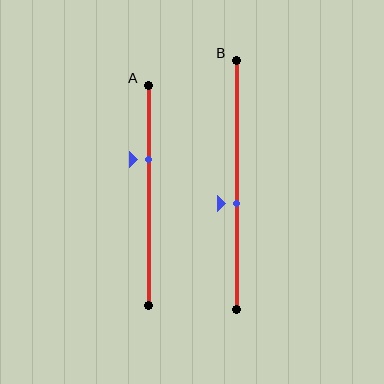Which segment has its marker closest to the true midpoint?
Segment B has its marker closest to the true midpoint.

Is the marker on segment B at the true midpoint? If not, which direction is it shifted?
No, the marker on segment B is shifted downward by about 8% of the segment length.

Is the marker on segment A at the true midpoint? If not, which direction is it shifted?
No, the marker on segment A is shifted upward by about 16% of the segment length.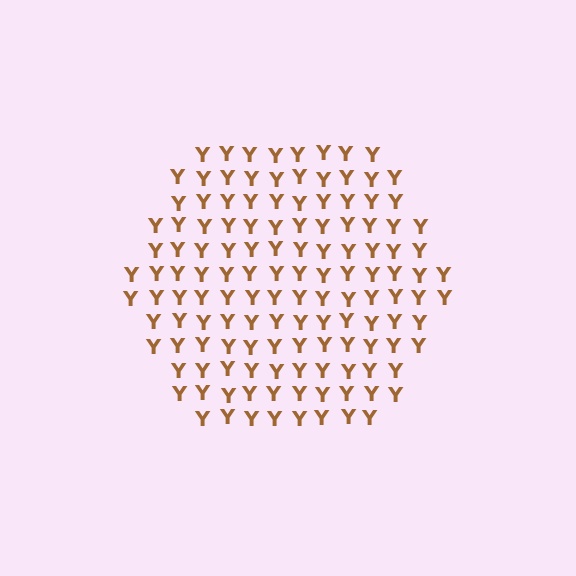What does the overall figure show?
The overall figure shows a hexagon.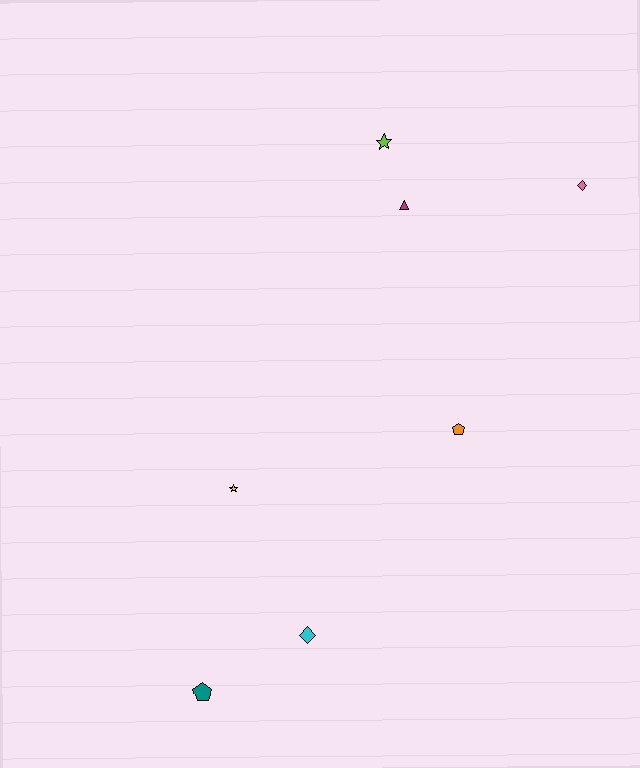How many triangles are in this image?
There is 1 triangle.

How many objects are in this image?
There are 7 objects.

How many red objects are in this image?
There are no red objects.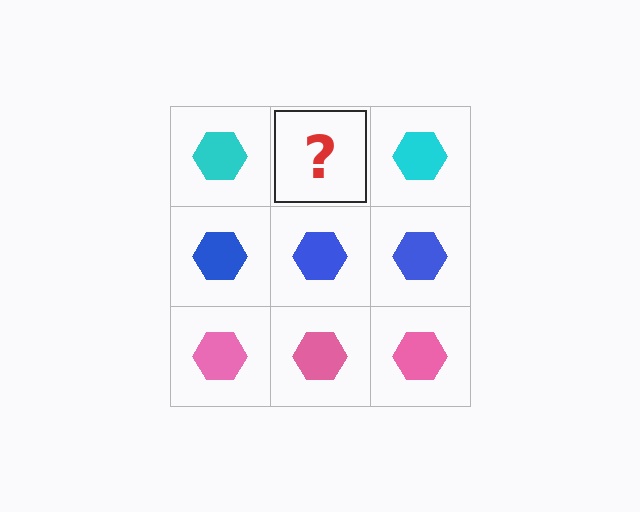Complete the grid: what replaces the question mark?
The question mark should be replaced with a cyan hexagon.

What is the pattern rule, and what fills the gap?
The rule is that each row has a consistent color. The gap should be filled with a cyan hexagon.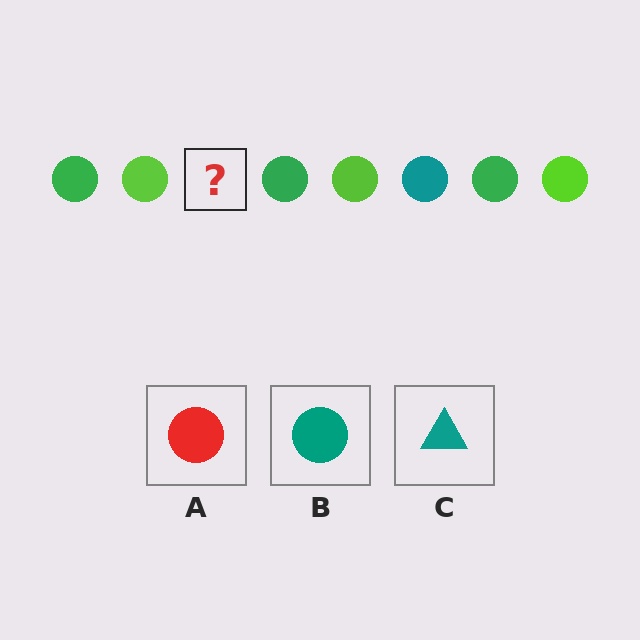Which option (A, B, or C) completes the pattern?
B.